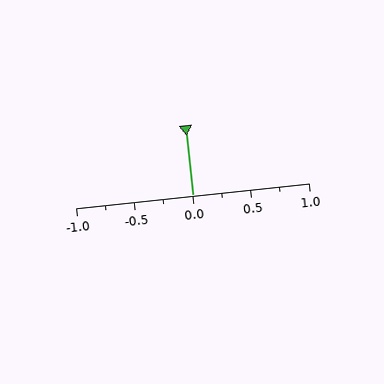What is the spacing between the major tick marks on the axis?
The major ticks are spaced 0.5 apart.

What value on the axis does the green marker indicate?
The marker indicates approximately 0.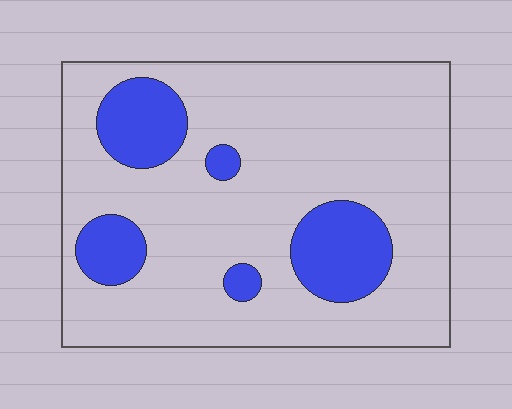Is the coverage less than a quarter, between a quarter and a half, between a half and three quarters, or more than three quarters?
Less than a quarter.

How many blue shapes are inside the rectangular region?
5.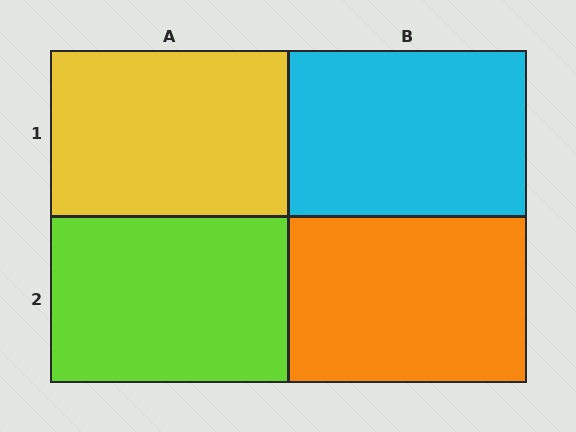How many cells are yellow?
1 cell is yellow.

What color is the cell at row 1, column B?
Cyan.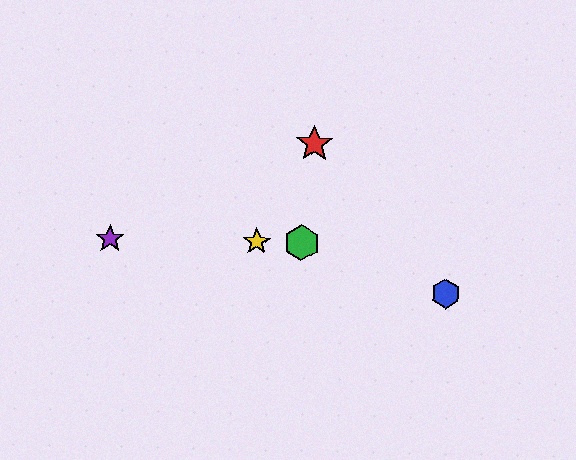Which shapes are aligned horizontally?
The green hexagon, the yellow star, the purple star are aligned horizontally.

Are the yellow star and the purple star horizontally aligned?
Yes, both are at y≈242.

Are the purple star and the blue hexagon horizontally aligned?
No, the purple star is at y≈239 and the blue hexagon is at y≈294.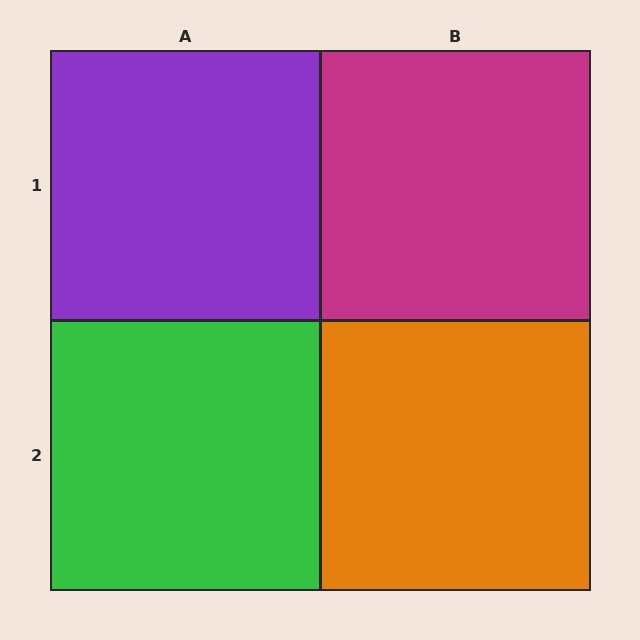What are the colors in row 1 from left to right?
Purple, magenta.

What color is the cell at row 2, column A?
Green.